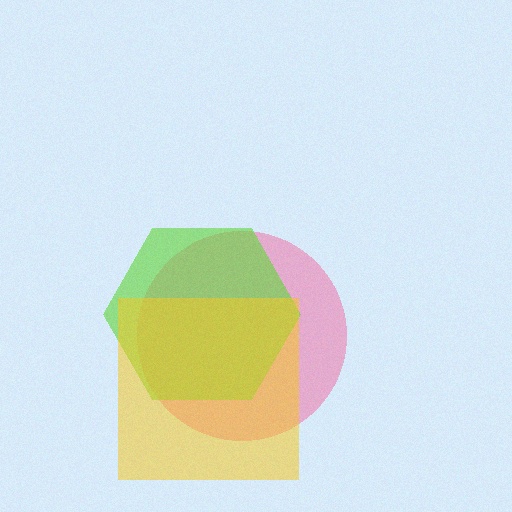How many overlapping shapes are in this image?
There are 3 overlapping shapes in the image.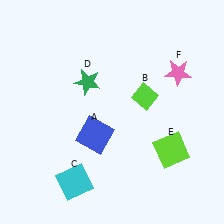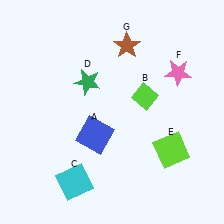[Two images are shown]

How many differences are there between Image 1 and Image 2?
There is 1 difference between the two images.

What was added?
A brown star (G) was added in Image 2.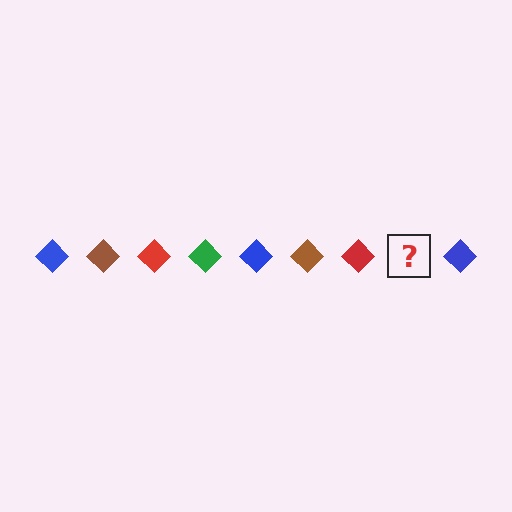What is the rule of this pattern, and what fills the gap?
The rule is that the pattern cycles through blue, brown, red, green diamonds. The gap should be filled with a green diamond.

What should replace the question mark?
The question mark should be replaced with a green diamond.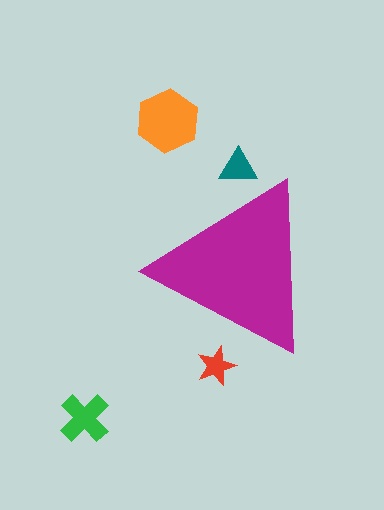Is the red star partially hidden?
Yes, the red star is partially hidden behind the magenta triangle.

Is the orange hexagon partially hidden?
No, the orange hexagon is fully visible.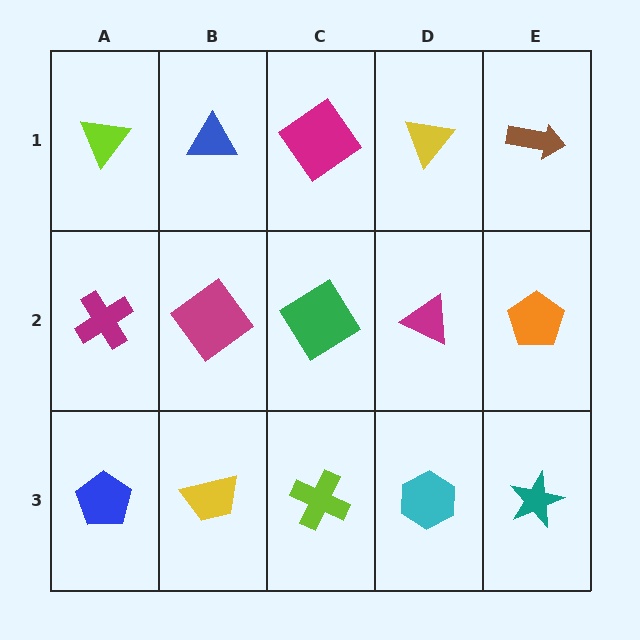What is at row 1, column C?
A magenta diamond.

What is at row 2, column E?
An orange pentagon.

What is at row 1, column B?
A blue triangle.